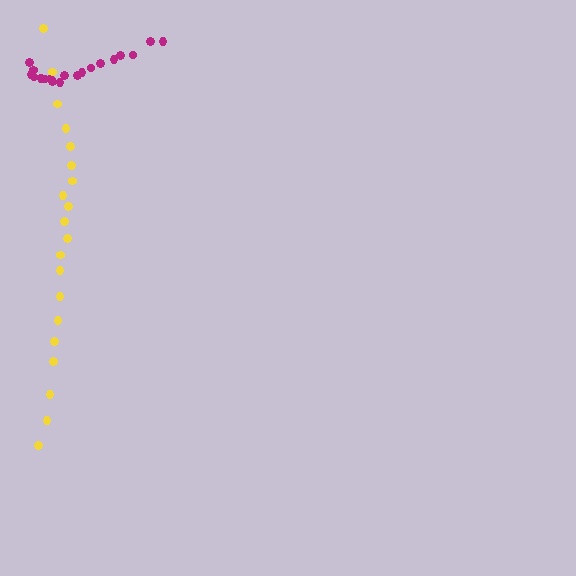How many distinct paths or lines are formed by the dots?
There are 2 distinct paths.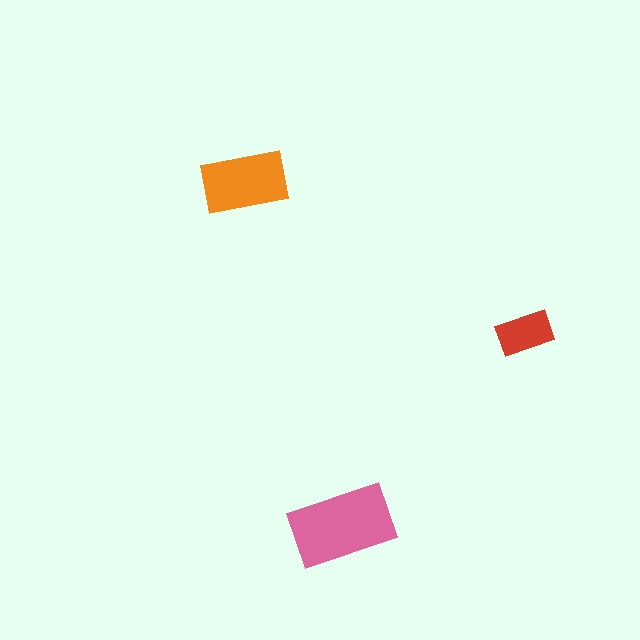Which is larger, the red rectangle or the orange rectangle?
The orange one.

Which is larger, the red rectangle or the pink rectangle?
The pink one.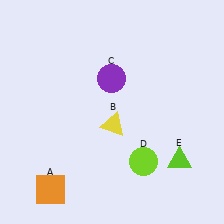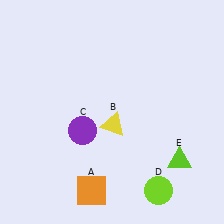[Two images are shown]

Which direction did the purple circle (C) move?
The purple circle (C) moved down.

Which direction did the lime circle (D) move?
The lime circle (D) moved down.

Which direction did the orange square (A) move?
The orange square (A) moved right.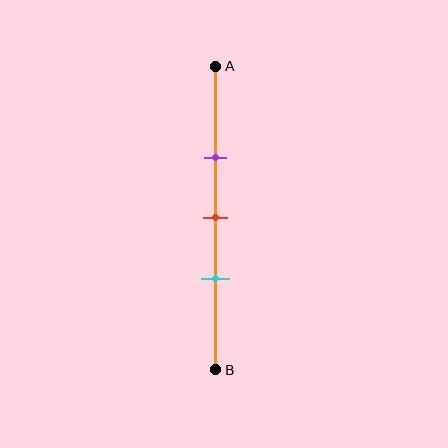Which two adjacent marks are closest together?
The red and cyan marks are the closest adjacent pair.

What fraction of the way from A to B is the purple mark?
The purple mark is approximately 30% (0.3) of the way from A to B.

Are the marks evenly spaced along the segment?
Yes, the marks are approximately evenly spaced.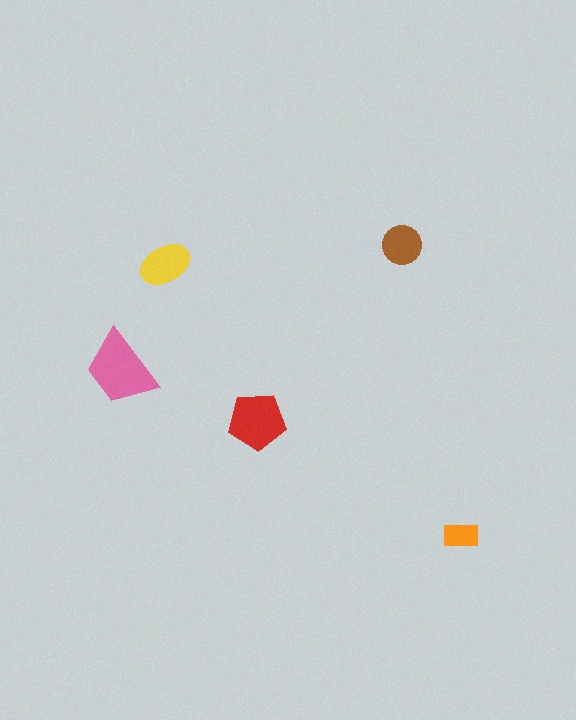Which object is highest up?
The brown circle is topmost.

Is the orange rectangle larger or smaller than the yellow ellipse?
Smaller.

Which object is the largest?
The pink trapezoid.